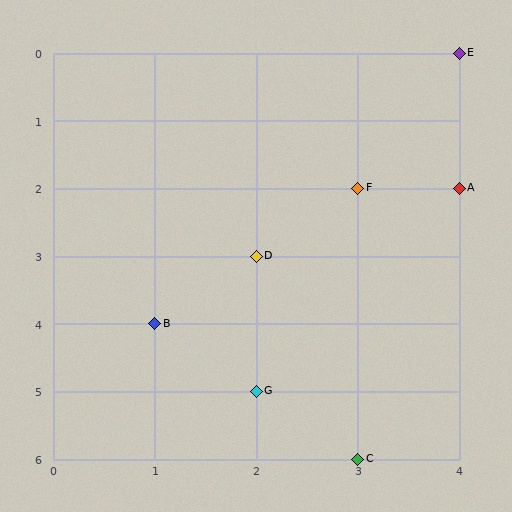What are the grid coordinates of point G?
Point G is at grid coordinates (2, 5).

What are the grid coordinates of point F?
Point F is at grid coordinates (3, 2).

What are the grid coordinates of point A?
Point A is at grid coordinates (4, 2).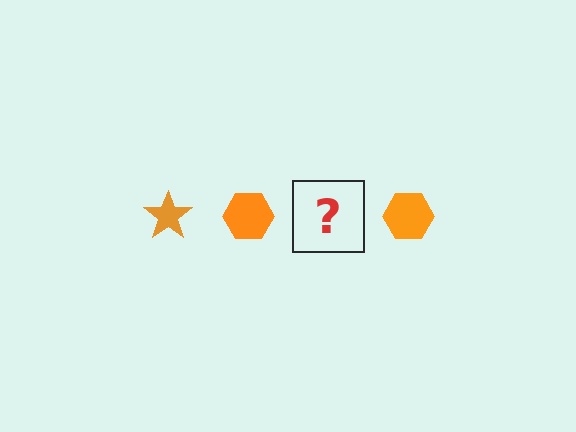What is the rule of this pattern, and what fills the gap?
The rule is that the pattern cycles through star, hexagon shapes in orange. The gap should be filled with an orange star.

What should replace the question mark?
The question mark should be replaced with an orange star.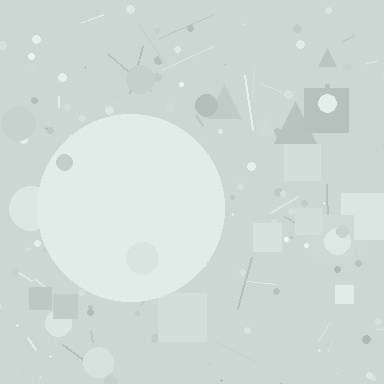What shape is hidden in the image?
A circle is hidden in the image.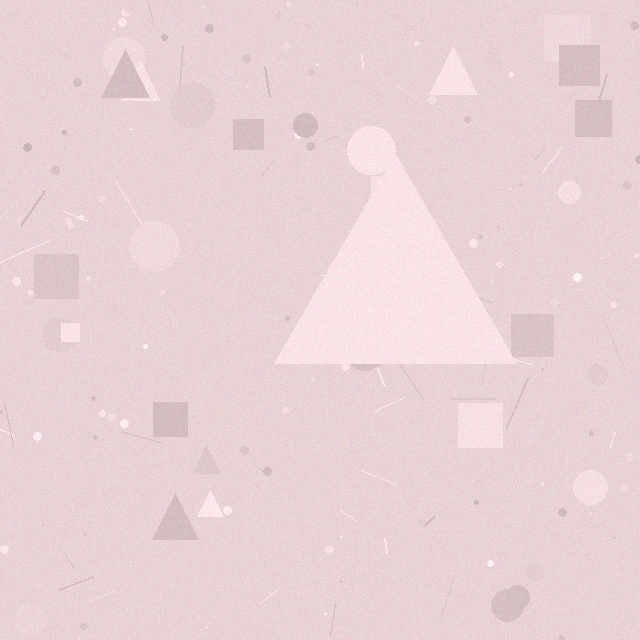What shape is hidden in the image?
A triangle is hidden in the image.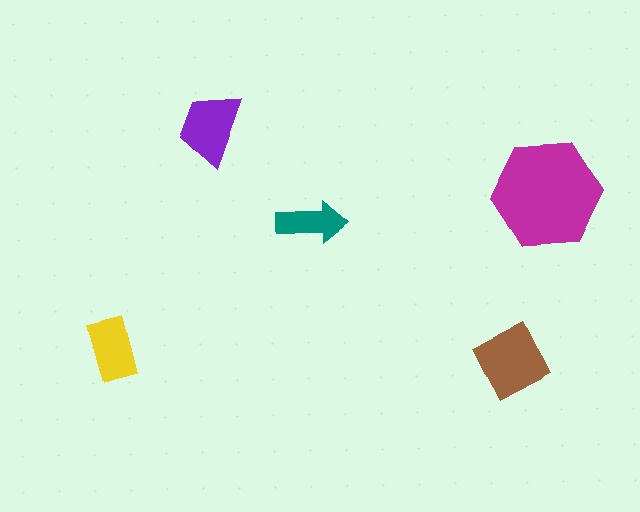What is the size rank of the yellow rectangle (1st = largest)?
4th.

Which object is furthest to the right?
The magenta hexagon is rightmost.